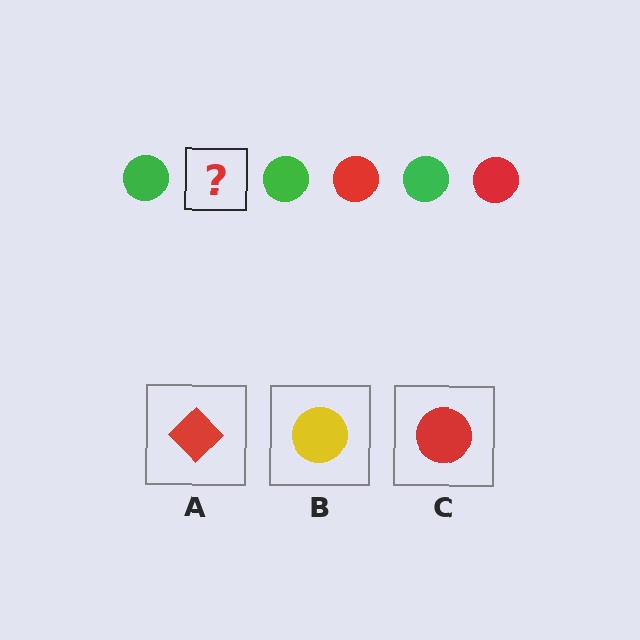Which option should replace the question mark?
Option C.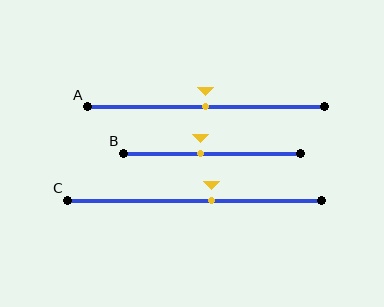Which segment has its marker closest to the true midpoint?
Segment A has its marker closest to the true midpoint.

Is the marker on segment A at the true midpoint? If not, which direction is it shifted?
Yes, the marker on segment A is at the true midpoint.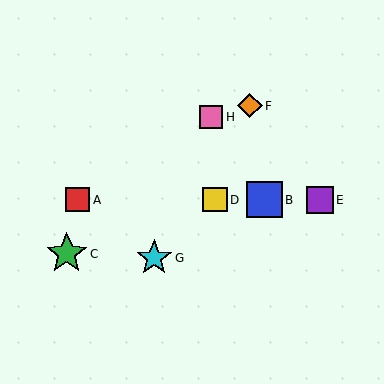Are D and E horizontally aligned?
Yes, both are at y≈200.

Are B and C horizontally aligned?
No, B is at y≈200 and C is at y≈254.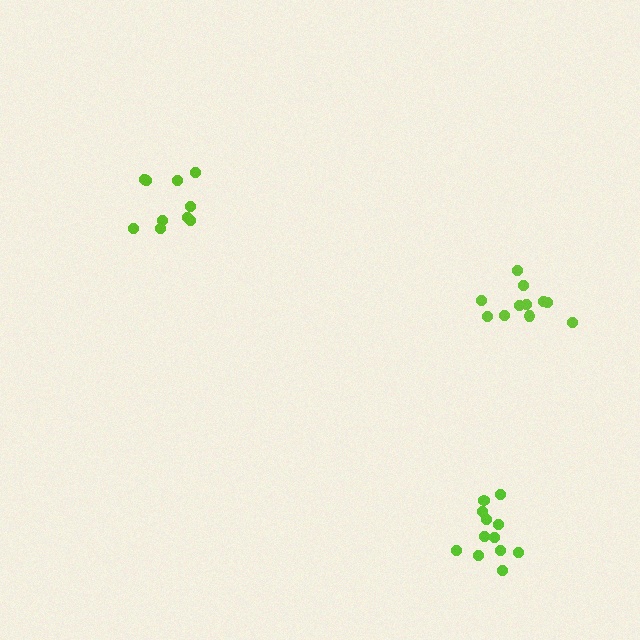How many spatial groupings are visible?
There are 3 spatial groupings.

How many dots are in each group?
Group 1: 12 dots, Group 2: 10 dots, Group 3: 11 dots (33 total).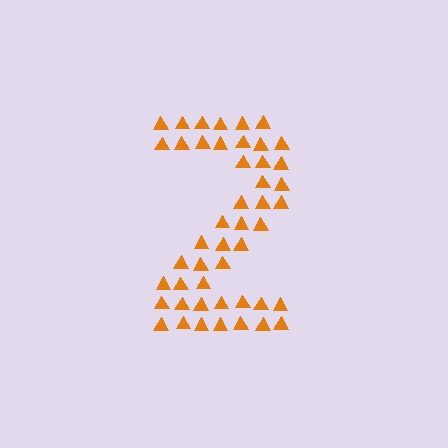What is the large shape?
The large shape is the digit 2.